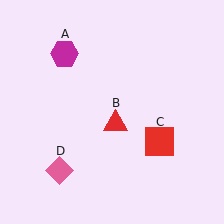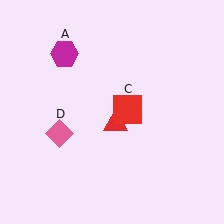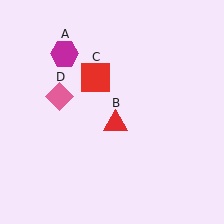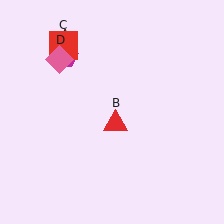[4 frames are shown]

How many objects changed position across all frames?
2 objects changed position: red square (object C), pink diamond (object D).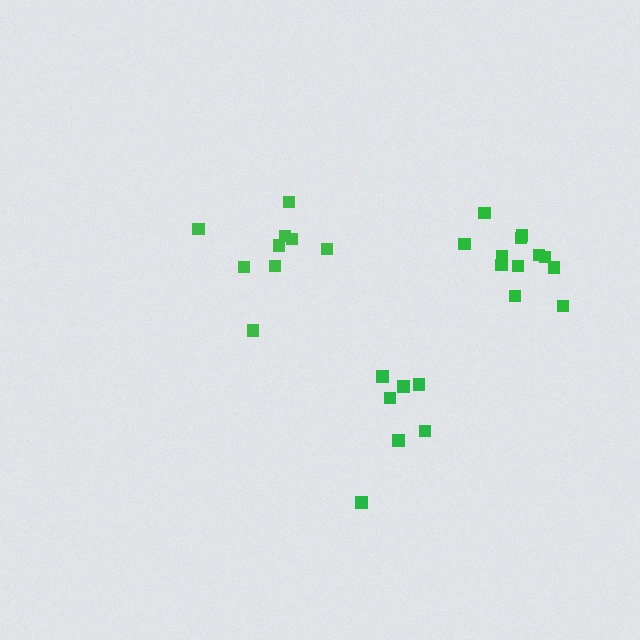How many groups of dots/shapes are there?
There are 3 groups.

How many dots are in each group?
Group 1: 7 dots, Group 2: 12 dots, Group 3: 9 dots (28 total).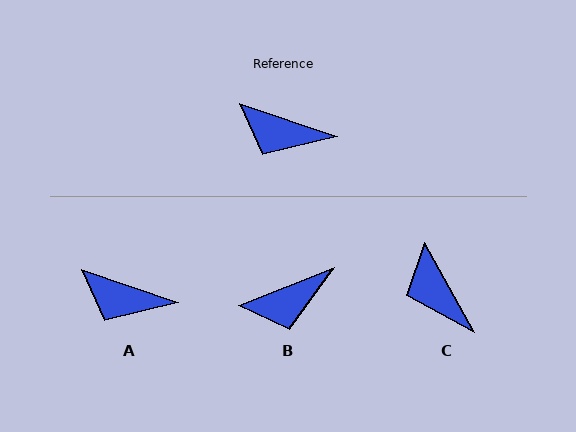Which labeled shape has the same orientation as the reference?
A.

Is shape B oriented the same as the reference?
No, it is off by about 40 degrees.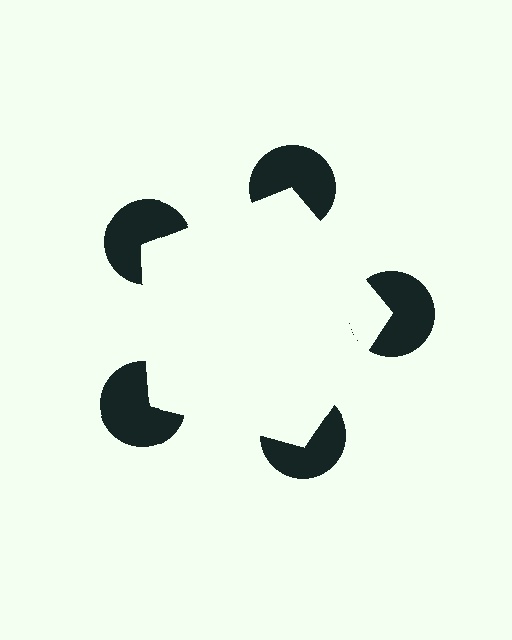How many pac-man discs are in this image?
There are 5 — one at each vertex of the illusory pentagon.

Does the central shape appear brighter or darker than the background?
It typically appears slightly brighter than the background, even though no actual brightness change is drawn.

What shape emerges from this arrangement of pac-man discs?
An illusory pentagon — its edges are inferred from the aligned wedge cuts in the pac-man discs, not physically drawn.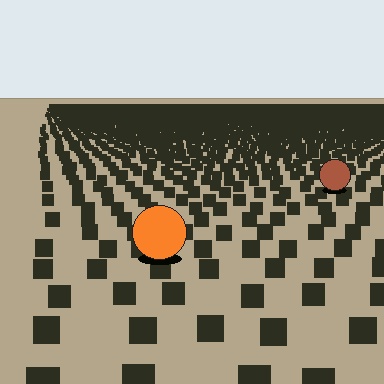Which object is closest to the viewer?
The orange circle is closest. The texture marks near it are larger and more spread out.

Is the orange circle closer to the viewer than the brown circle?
Yes. The orange circle is closer — you can tell from the texture gradient: the ground texture is coarser near it.